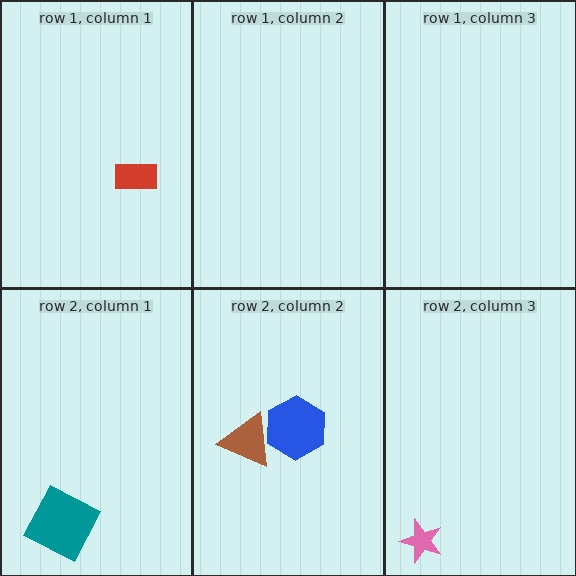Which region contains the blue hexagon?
The row 2, column 2 region.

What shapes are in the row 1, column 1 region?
The red rectangle.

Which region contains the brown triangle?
The row 2, column 2 region.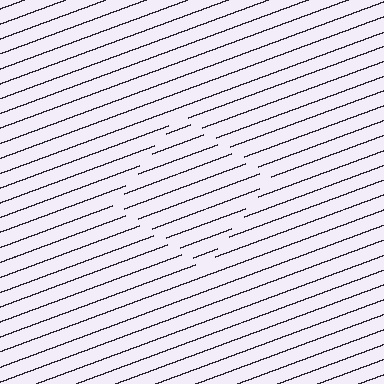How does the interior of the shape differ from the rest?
The interior of the shape contains the same grating, shifted by half a period — the contour is defined by the phase discontinuity where line-ends from the inner and outer gratings abut.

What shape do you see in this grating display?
An illusory square. The interior of the shape contains the same grating, shifted by half a period — the contour is defined by the phase discontinuity where line-ends from the inner and outer gratings abut.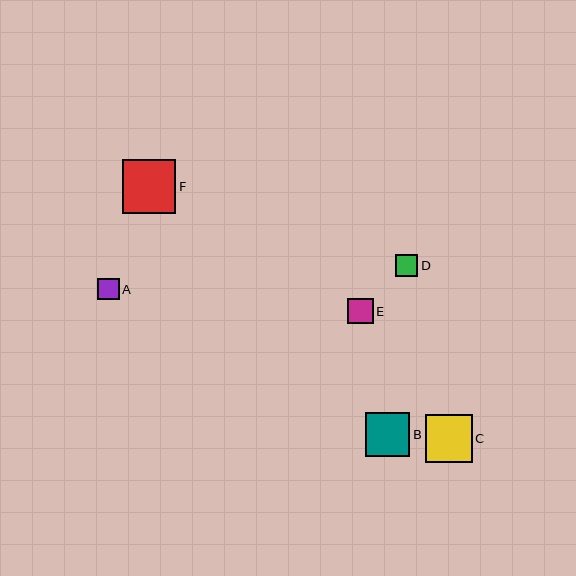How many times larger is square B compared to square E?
Square B is approximately 1.7 times the size of square E.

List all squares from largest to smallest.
From largest to smallest: F, C, B, E, D, A.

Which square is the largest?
Square F is the largest with a size of approximately 54 pixels.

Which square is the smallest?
Square A is the smallest with a size of approximately 21 pixels.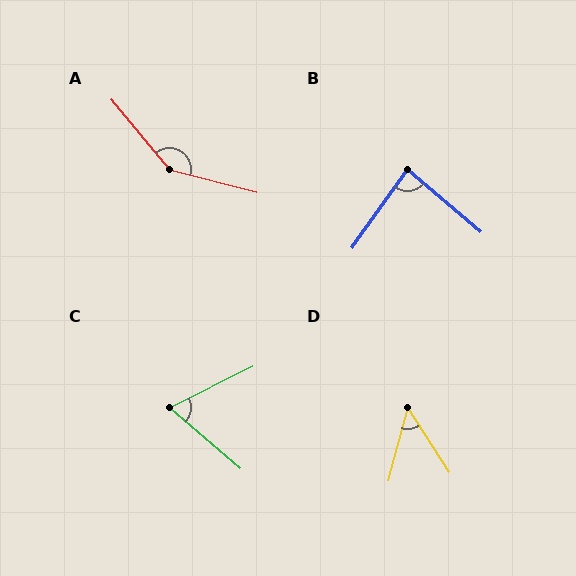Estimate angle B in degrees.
Approximately 85 degrees.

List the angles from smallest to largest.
D (48°), C (67°), B (85°), A (144°).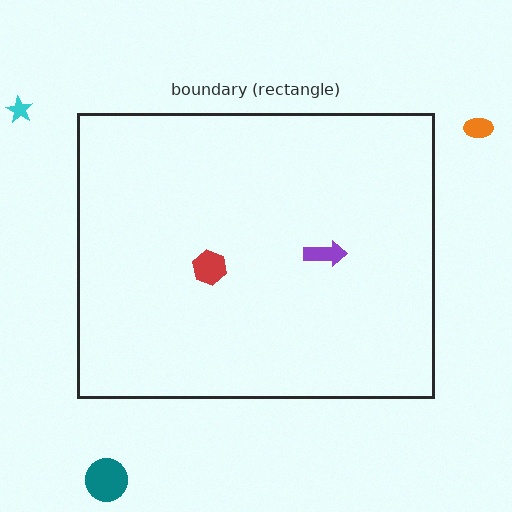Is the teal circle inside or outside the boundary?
Outside.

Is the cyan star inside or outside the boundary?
Outside.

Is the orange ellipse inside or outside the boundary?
Outside.